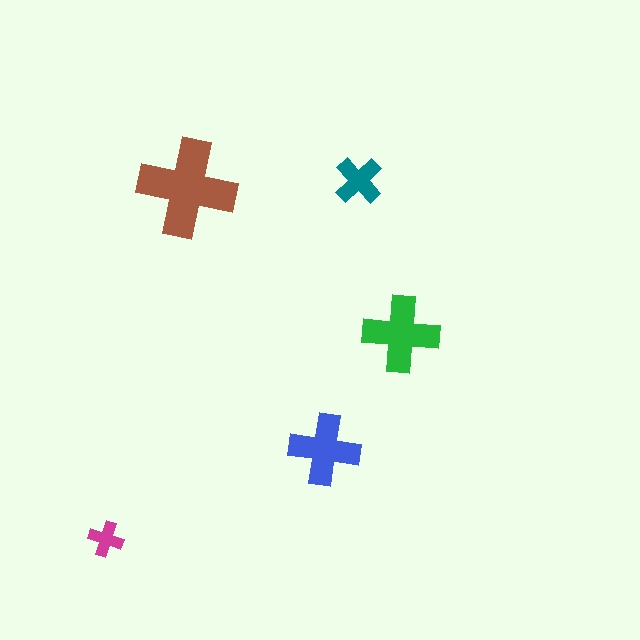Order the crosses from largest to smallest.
the brown one, the green one, the blue one, the teal one, the magenta one.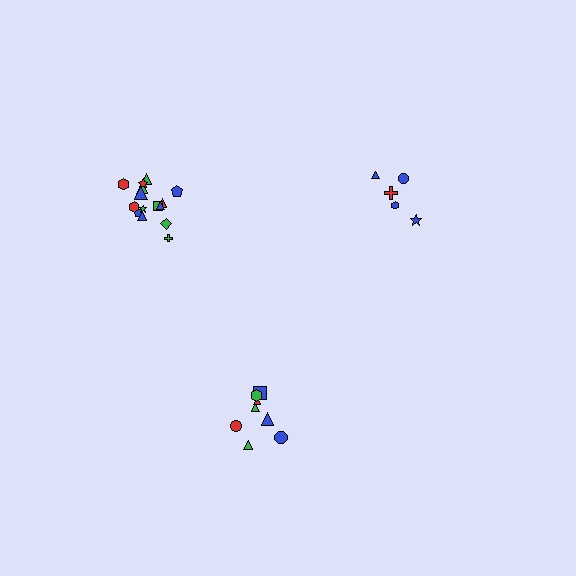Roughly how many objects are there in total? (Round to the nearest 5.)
Roughly 30 objects in total.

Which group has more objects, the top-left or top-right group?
The top-left group.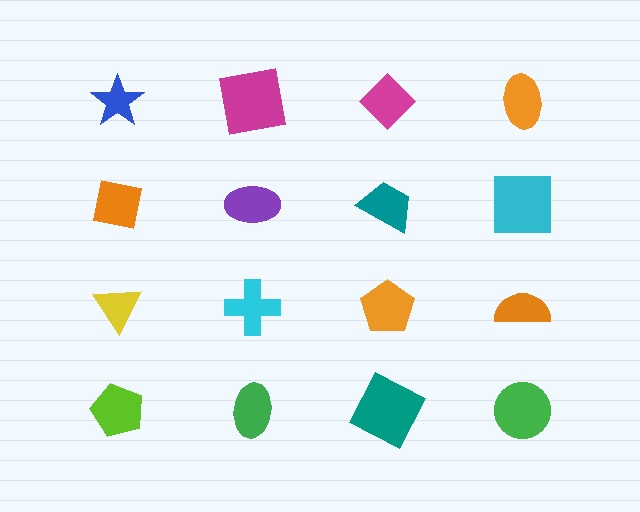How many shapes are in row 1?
4 shapes.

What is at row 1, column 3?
A magenta diamond.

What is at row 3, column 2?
A cyan cross.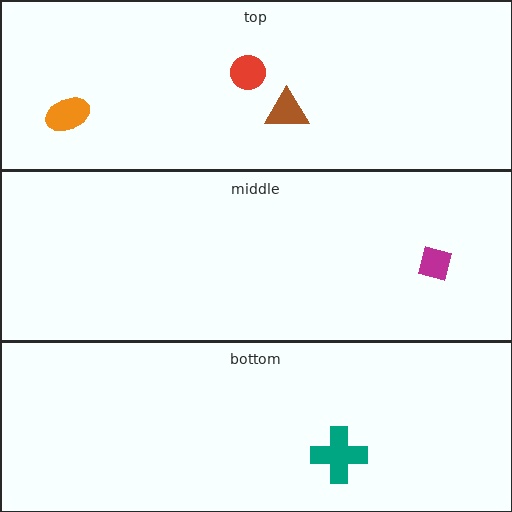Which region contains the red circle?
The top region.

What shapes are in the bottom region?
The teal cross.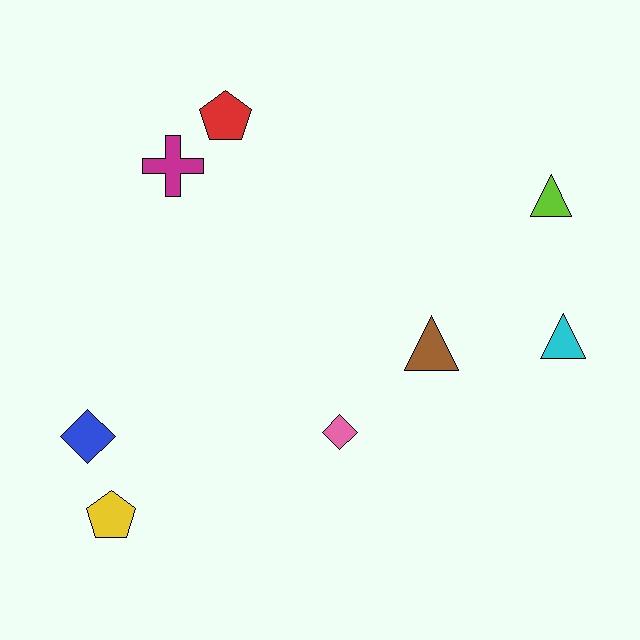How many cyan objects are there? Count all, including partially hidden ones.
There is 1 cyan object.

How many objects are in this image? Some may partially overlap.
There are 8 objects.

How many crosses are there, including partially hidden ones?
There is 1 cross.